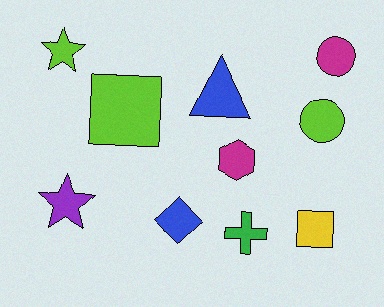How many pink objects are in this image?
There are no pink objects.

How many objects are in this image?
There are 10 objects.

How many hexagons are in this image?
There is 1 hexagon.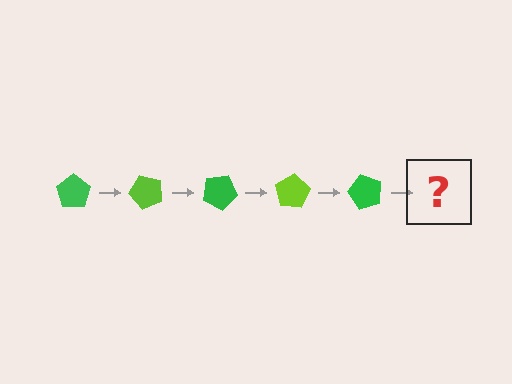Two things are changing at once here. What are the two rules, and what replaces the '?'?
The two rules are that it rotates 50 degrees each step and the color cycles through green and lime. The '?' should be a lime pentagon, rotated 250 degrees from the start.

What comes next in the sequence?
The next element should be a lime pentagon, rotated 250 degrees from the start.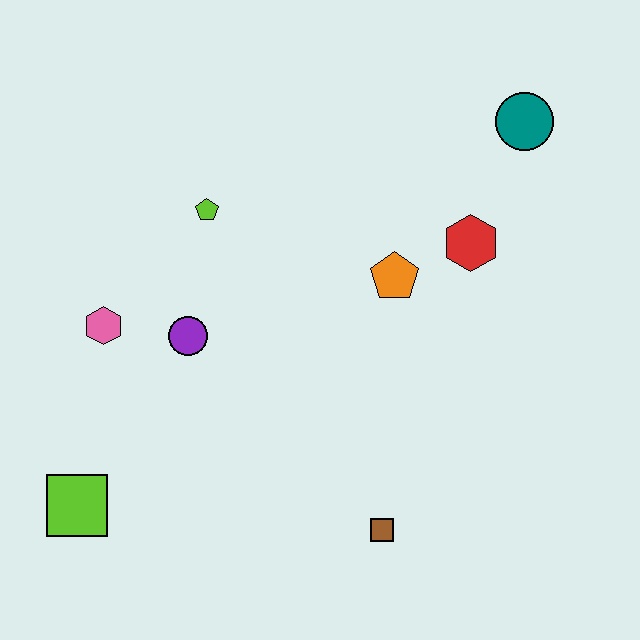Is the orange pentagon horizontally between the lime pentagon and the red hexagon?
Yes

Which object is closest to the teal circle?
The red hexagon is closest to the teal circle.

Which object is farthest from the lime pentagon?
The brown square is farthest from the lime pentagon.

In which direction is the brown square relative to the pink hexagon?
The brown square is to the right of the pink hexagon.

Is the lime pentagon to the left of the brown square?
Yes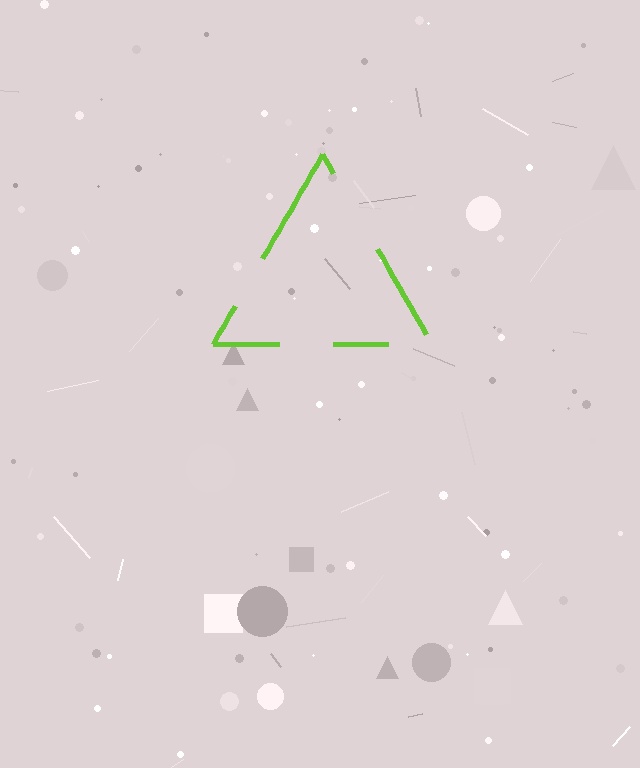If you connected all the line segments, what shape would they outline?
They would outline a triangle.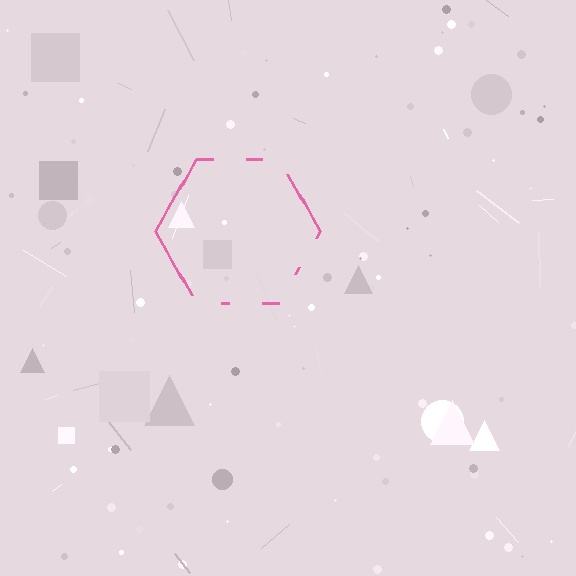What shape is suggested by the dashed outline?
The dashed outline suggests a hexagon.